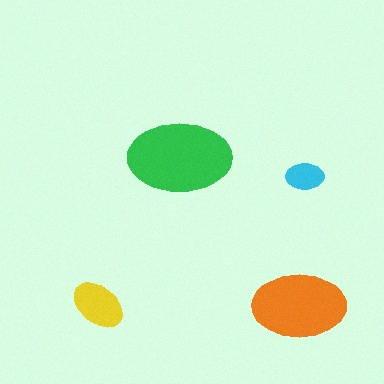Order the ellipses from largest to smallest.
the green one, the orange one, the yellow one, the cyan one.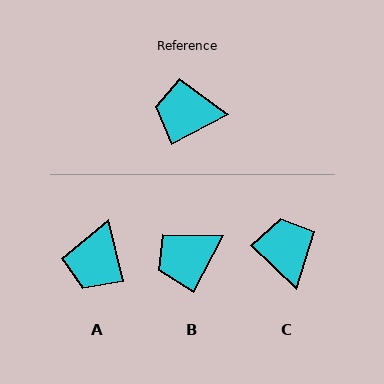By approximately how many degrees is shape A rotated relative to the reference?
Approximately 75 degrees counter-clockwise.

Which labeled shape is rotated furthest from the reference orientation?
A, about 75 degrees away.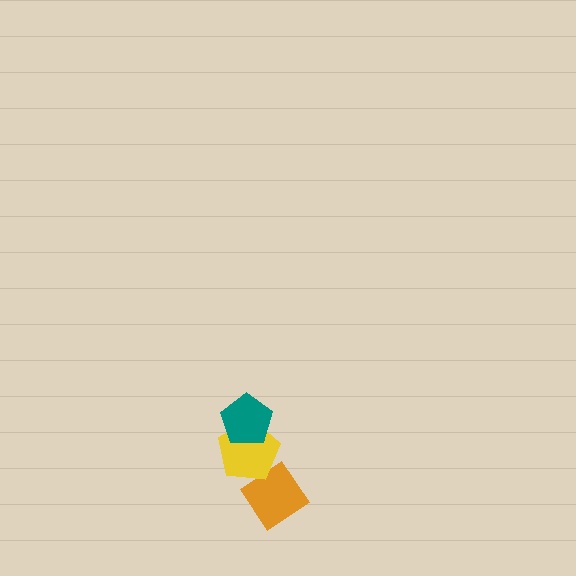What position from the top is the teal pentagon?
The teal pentagon is 1st from the top.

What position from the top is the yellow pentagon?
The yellow pentagon is 2nd from the top.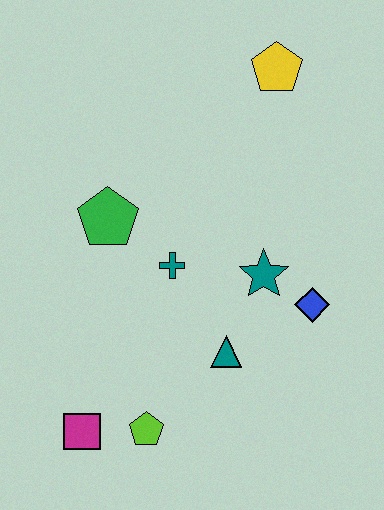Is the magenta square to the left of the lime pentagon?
Yes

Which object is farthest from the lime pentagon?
The yellow pentagon is farthest from the lime pentagon.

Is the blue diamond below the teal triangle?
No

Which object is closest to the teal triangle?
The teal star is closest to the teal triangle.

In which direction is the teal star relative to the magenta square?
The teal star is to the right of the magenta square.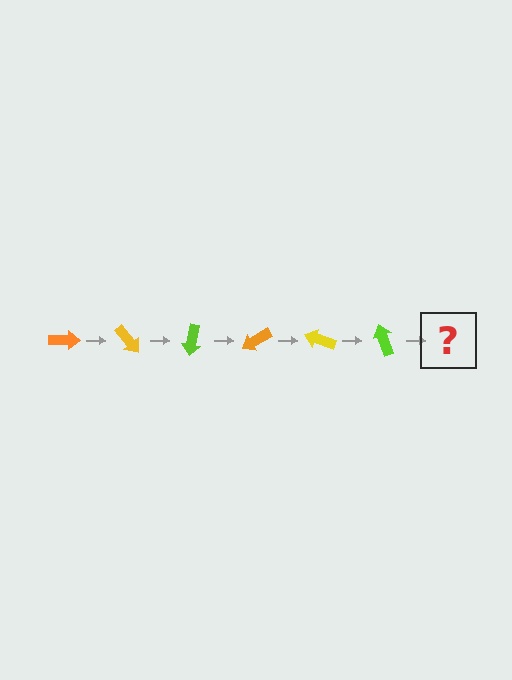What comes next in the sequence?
The next element should be an orange arrow, rotated 300 degrees from the start.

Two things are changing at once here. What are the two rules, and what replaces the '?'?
The two rules are that it rotates 50 degrees each step and the color cycles through orange, yellow, and lime. The '?' should be an orange arrow, rotated 300 degrees from the start.